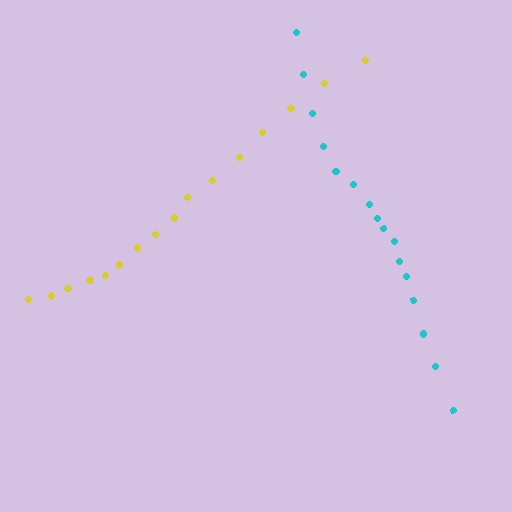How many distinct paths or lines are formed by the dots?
There are 2 distinct paths.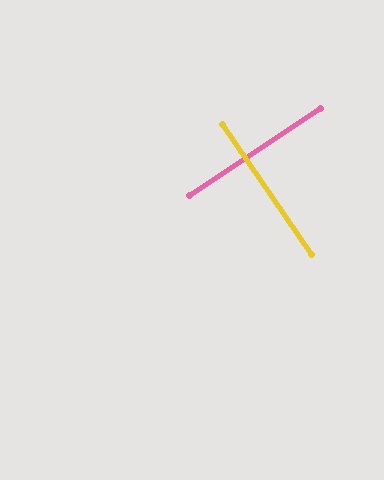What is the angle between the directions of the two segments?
Approximately 90 degrees.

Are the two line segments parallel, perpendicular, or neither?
Perpendicular — they meet at approximately 90°.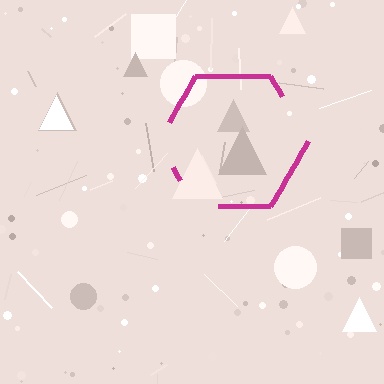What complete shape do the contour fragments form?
The contour fragments form a hexagon.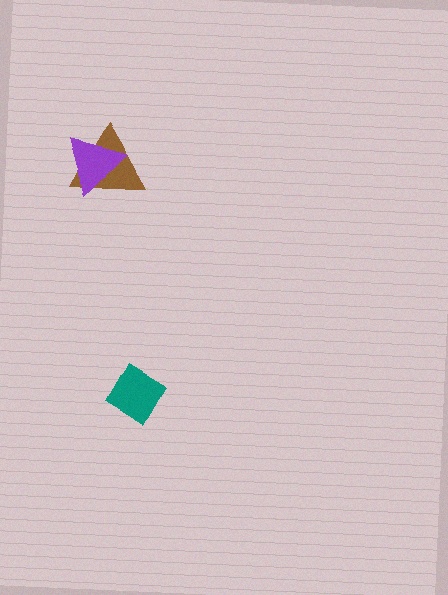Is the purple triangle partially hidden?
No, no other shape covers it.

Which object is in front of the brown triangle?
The purple triangle is in front of the brown triangle.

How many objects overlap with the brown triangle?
1 object overlaps with the brown triangle.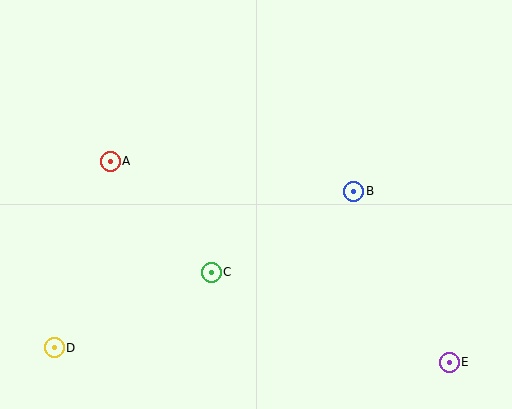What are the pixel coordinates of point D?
Point D is at (54, 348).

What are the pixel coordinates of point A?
Point A is at (110, 161).